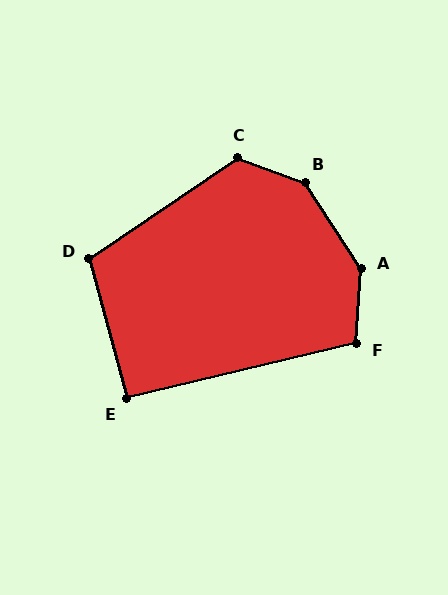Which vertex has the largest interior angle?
B, at approximately 144 degrees.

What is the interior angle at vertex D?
Approximately 109 degrees (obtuse).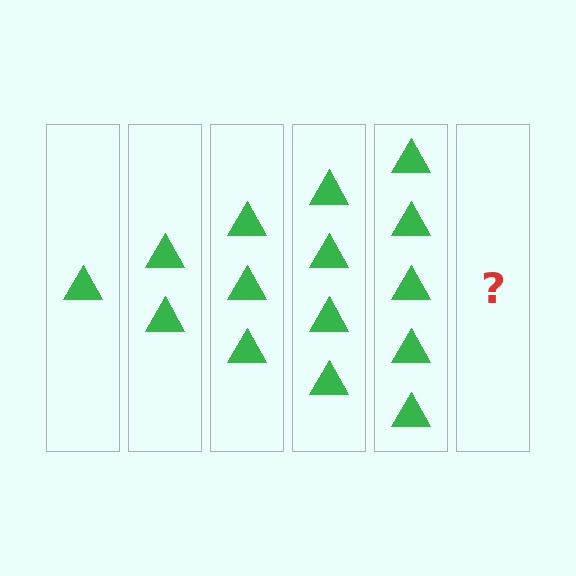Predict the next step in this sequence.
The next step is 6 triangles.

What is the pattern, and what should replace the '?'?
The pattern is that each step adds one more triangle. The '?' should be 6 triangles.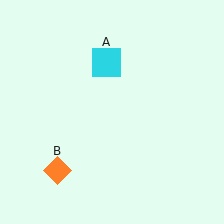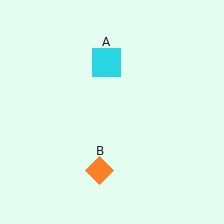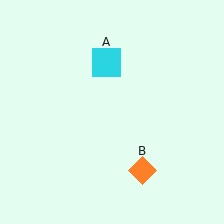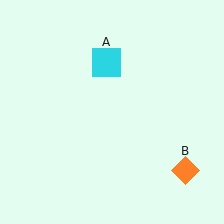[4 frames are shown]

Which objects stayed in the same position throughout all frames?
Cyan square (object A) remained stationary.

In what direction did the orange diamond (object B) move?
The orange diamond (object B) moved right.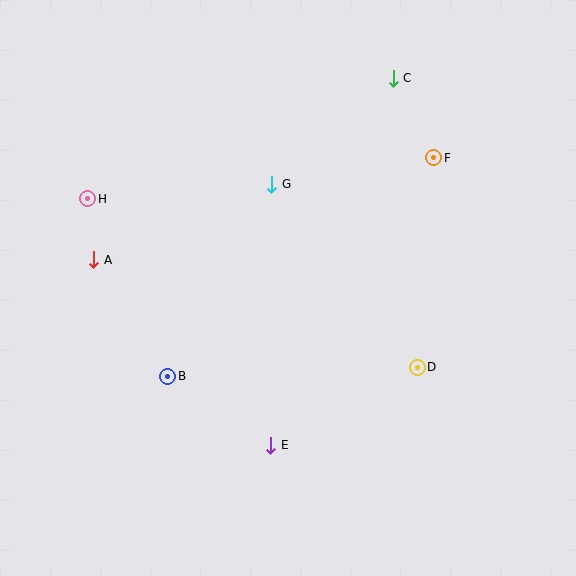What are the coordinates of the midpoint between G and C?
The midpoint between G and C is at (332, 131).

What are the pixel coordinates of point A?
Point A is at (94, 260).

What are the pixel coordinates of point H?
Point H is at (88, 199).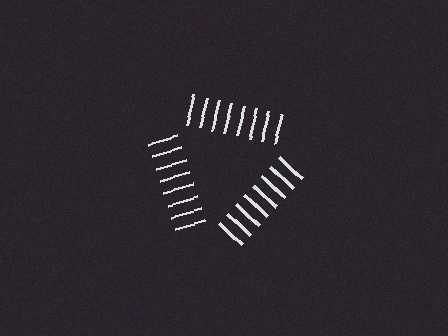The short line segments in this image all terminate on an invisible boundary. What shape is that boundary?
An illusory triangle — the line segments terminate on its edges but no continuous stroke is drawn.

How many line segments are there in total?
24 — 8 along each of the 3 edges.